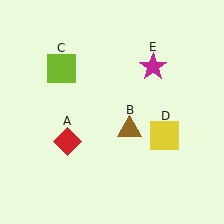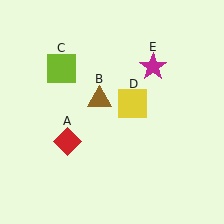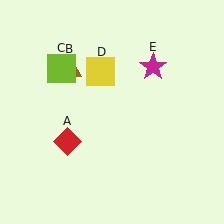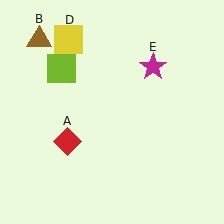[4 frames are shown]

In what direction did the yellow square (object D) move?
The yellow square (object D) moved up and to the left.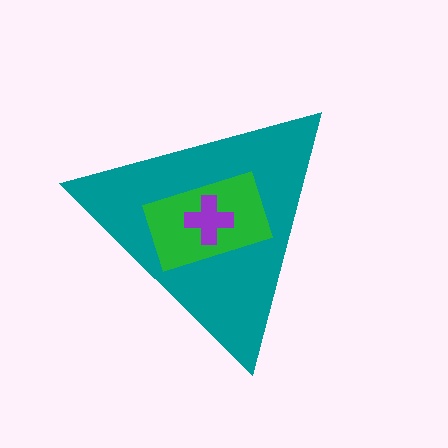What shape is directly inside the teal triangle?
The green rectangle.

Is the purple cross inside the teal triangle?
Yes.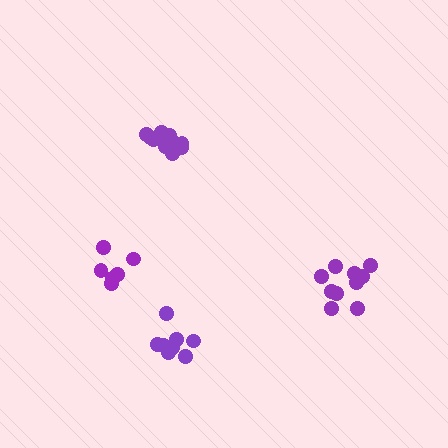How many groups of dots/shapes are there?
There are 4 groups.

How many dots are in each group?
Group 1: 8 dots, Group 2: 6 dots, Group 3: 11 dots, Group 4: 10 dots (35 total).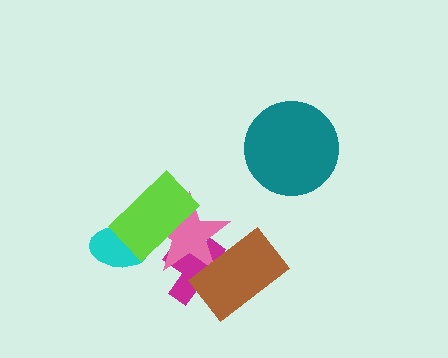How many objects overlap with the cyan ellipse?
1 object overlaps with the cyan ellipse.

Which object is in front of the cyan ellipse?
The lime rectangle is in front of the cyan ellipse.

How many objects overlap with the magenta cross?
2 objects overlap with the magenta cross.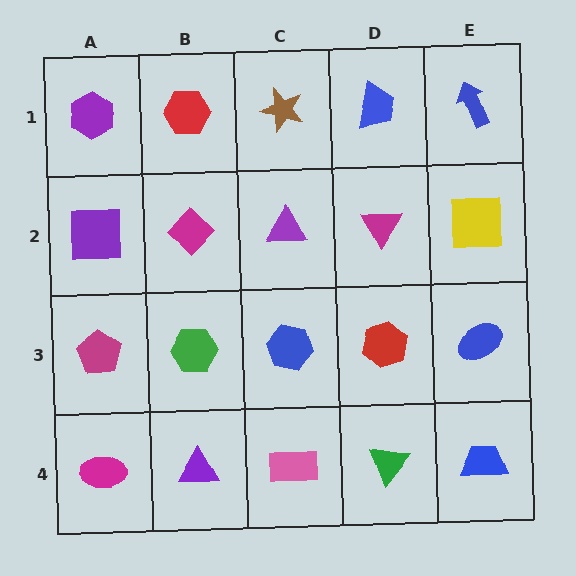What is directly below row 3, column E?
A blue trapezoid.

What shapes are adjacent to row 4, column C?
A blue hexagon (row 3, column C), a purple triangle (row 4, column B), a green triangle (row 4, column D).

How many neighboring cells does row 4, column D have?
3.